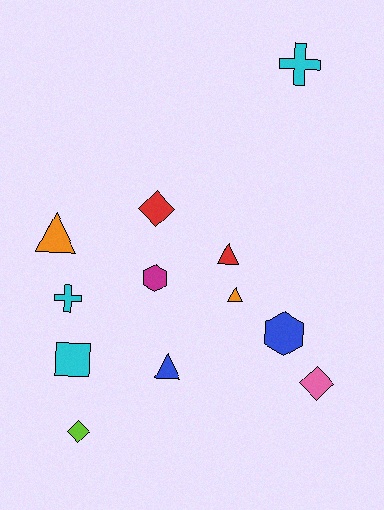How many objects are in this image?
There are 12 objects.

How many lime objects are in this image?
There is 1 lime object.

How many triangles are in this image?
There are 4 triangles.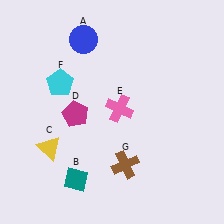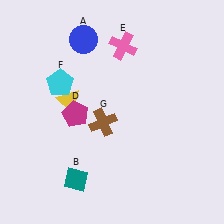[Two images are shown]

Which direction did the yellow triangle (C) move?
The yellow triangle (C) moved up.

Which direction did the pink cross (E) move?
The pink cross (E) moved up.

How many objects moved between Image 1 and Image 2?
3 objects moved between the two images.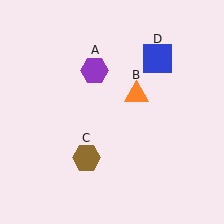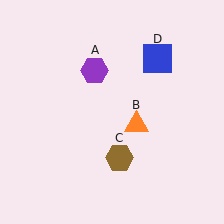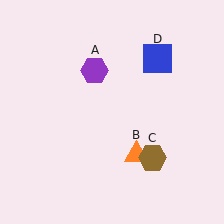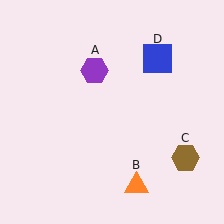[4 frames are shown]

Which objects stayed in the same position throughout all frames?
Purple hexagon (object A) and blue square (object D) remained stationary.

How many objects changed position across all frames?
2 objects changed position: orange triangle (object B), brown hexagon (object C).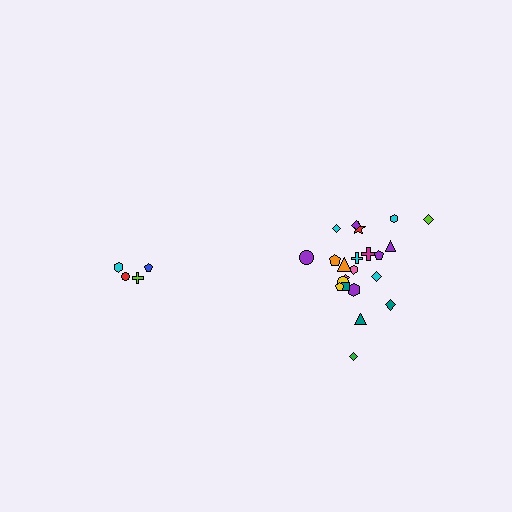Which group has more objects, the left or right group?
The right group.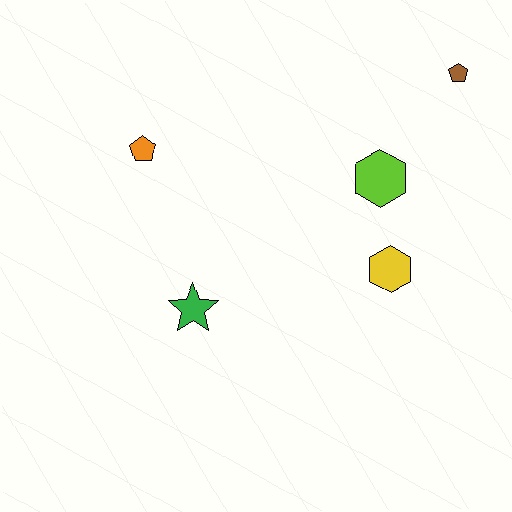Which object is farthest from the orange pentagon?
The brown pentagon is farthest from the orange pentagon.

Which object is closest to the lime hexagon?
The yellow hexagon is closest to the lime hexagon.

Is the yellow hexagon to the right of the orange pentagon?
Yes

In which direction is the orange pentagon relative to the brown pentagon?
The orange pentagon is to the left of the brown pentagon.